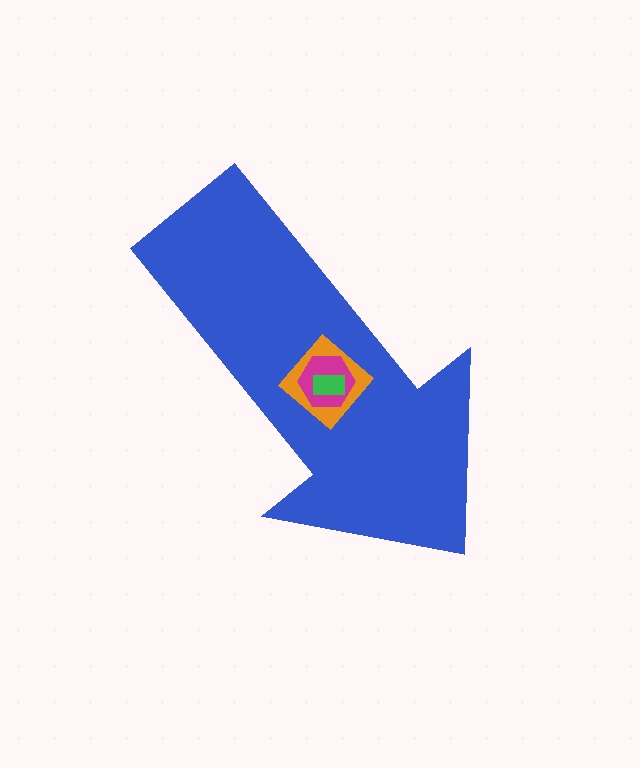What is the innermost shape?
The green rectangle.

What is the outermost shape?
The blue arrow.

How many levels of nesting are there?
4.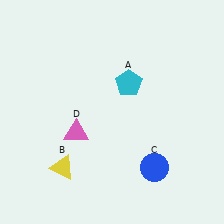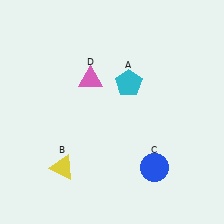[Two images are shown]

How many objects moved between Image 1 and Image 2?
1 object moved between the two images.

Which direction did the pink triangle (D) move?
The pink triangle (D) moved up.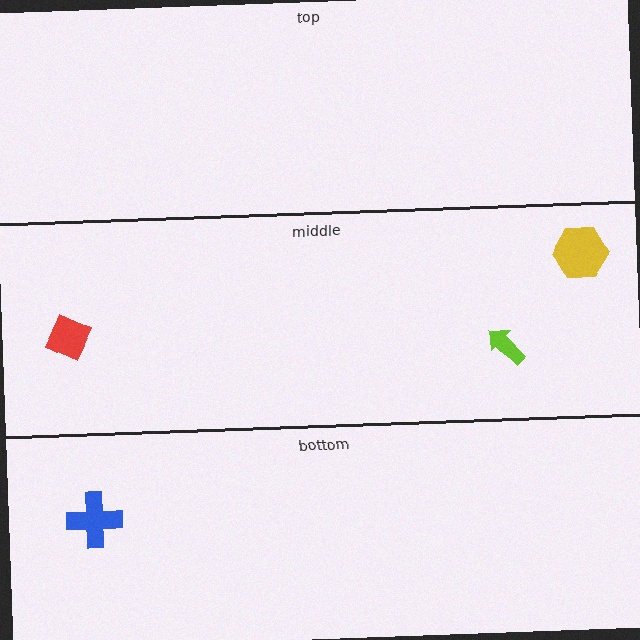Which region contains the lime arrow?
The middle region.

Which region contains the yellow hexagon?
The middle region.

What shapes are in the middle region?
The red diamond, the yellow hexagon, the lime arrow.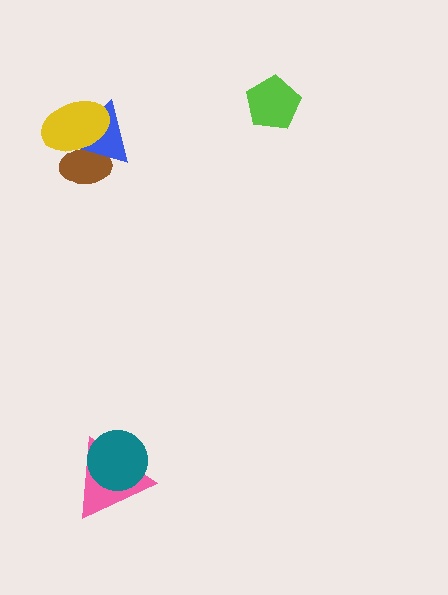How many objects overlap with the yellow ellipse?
2 objects overlap with the yellow ellipse.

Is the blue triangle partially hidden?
Yes, it is partially covered by another shape.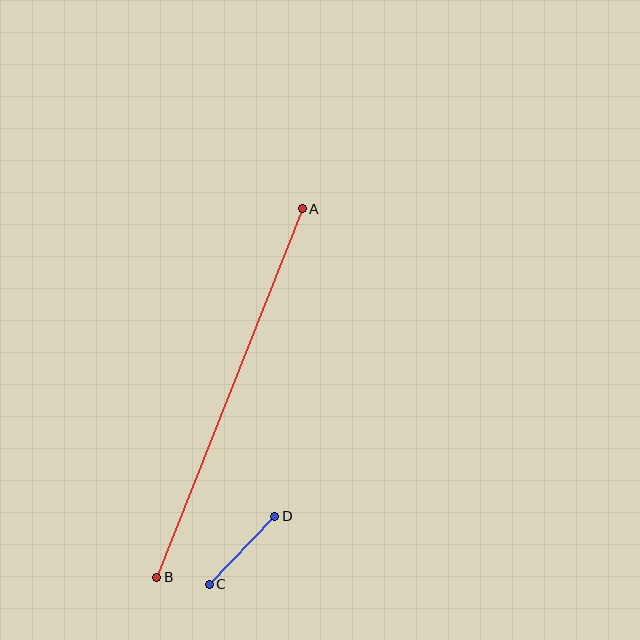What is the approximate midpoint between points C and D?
The midpoint is at approximately (242, 550) pixels.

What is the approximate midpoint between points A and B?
The midpoint is at approximately (230, 393) pixels.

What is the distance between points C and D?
The distance is approximately 94 pixels.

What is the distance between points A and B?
The distance is approximately 396 pixels.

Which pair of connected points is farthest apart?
Points A and B are farthest apart.